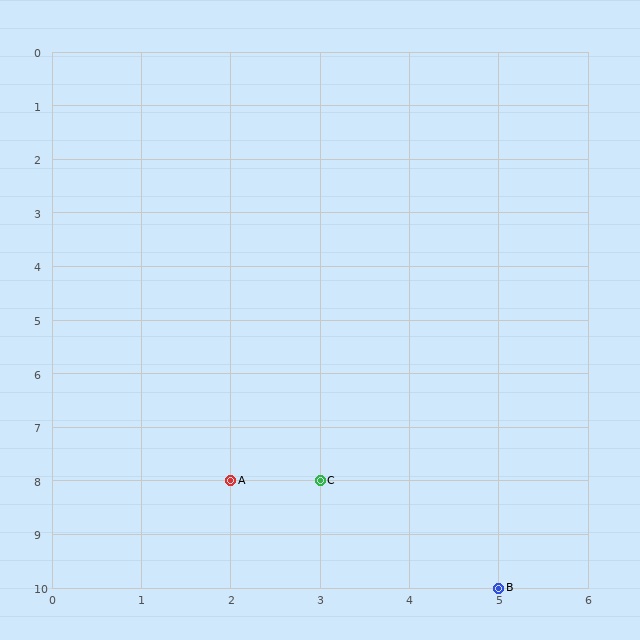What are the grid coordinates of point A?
Point A is at grid coordinates (2, 8).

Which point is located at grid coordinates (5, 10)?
Point B is at (5, 10).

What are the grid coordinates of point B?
Point B is at grid coordinates (5, 10).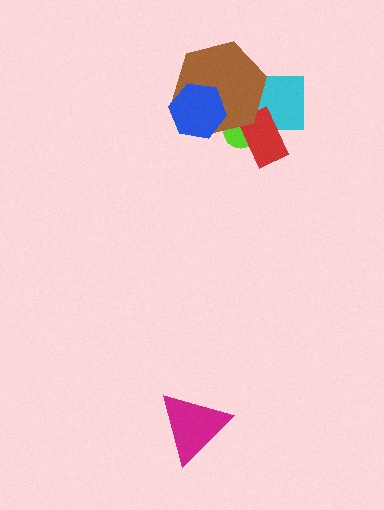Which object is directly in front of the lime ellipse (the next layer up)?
The cyan square is directly in front of the lime ellipse.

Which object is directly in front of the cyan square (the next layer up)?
The red rectangle is directly in front of the cyan square.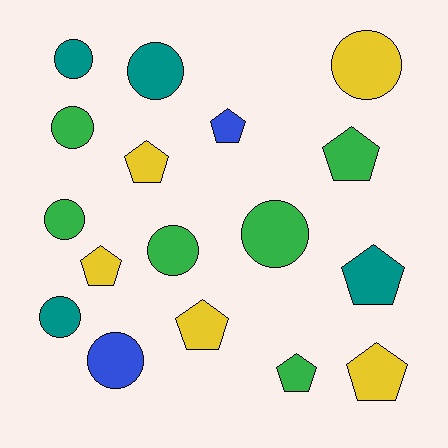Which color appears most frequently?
Green, with 6 objects.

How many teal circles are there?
There are 3 teal circles.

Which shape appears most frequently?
Circle, with 9 objects.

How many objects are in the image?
There are 17 objects.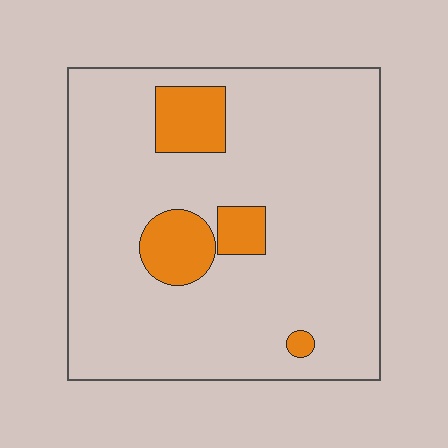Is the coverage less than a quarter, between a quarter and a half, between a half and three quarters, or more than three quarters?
Less than a quarter.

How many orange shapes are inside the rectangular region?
4.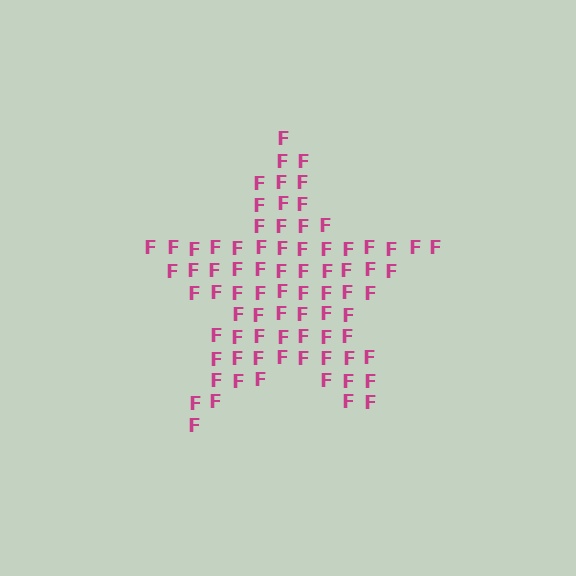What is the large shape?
The large shape is a star.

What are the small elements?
The small elements are letter F's.